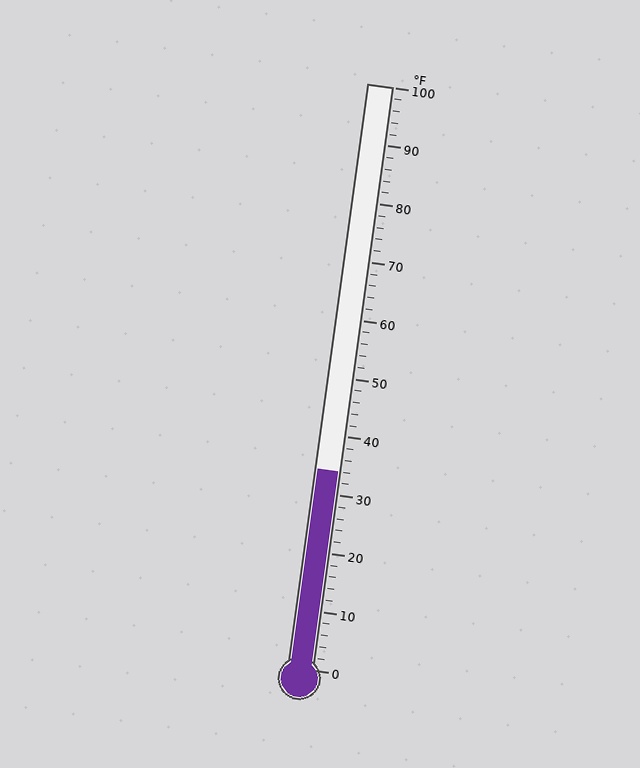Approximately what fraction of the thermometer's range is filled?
The thermometer is filled to approximately 35% of its range.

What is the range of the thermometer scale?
The thermometer scale ranges from 0°F to 100°F.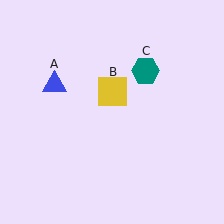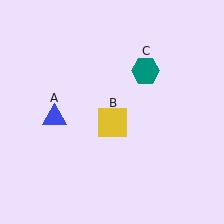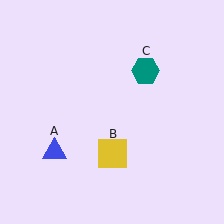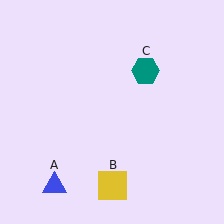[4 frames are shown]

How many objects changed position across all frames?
2 objects changed position: blue triangle (object A), yellow square (object B).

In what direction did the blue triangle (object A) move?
The blue triangle (object A) moved down.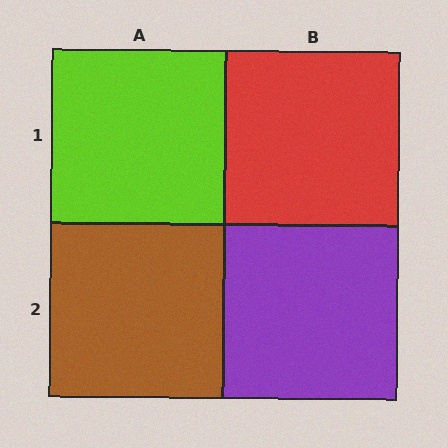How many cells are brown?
1 cell is brown.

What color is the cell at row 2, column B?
Purple.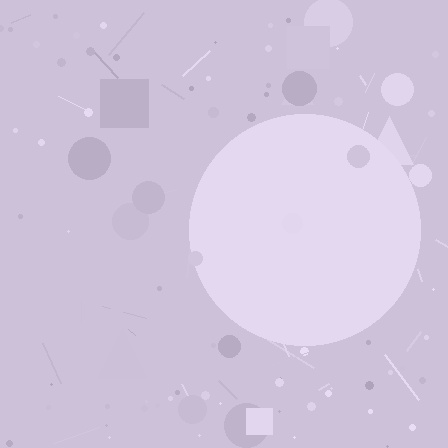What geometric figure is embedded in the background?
A circle is embedded in the background.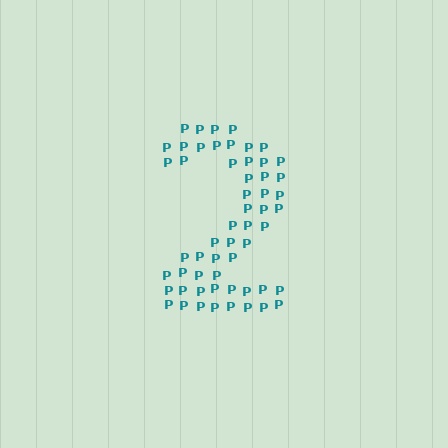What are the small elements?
The small elements are letter P's.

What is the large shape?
The large shape is the digit 2.